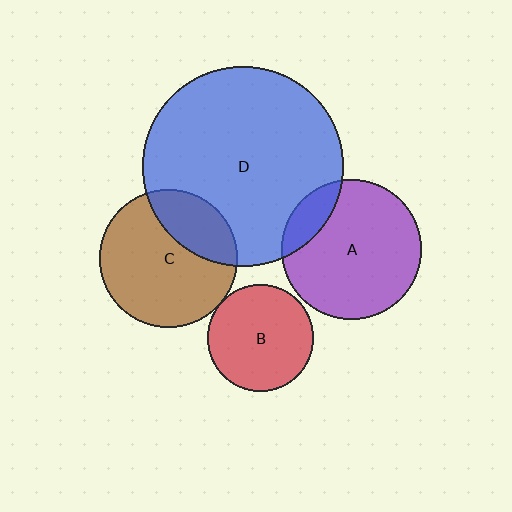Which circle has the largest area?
Circle D (blue).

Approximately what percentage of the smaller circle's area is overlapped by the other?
Approximately 15%.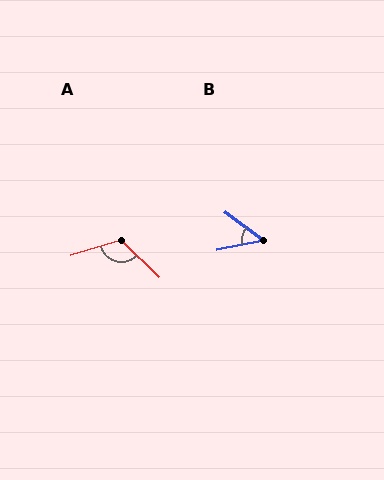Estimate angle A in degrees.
Approximately 118 degrees.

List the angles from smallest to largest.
B (48°), A (118°).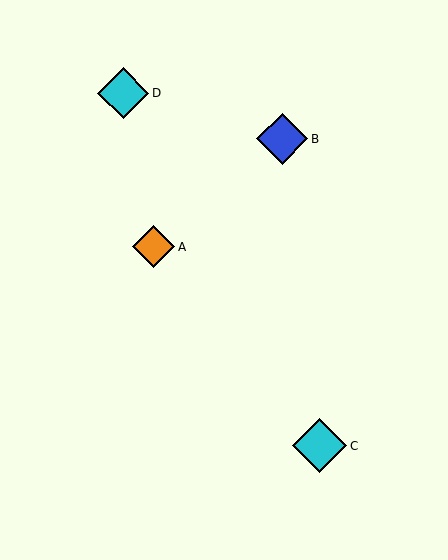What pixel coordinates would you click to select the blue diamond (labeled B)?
Click at (282, 139) to select the blue diamond B.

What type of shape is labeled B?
Shape B is a blue diamond.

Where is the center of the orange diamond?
The center of the orange diamond is at (154, 247).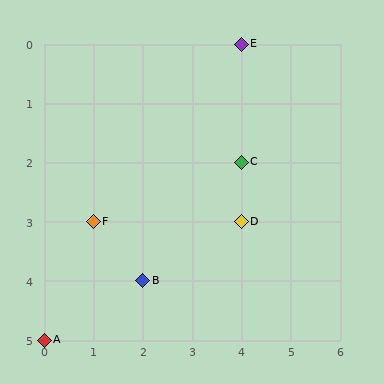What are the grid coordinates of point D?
Point D is at grid coordinates (4, 3).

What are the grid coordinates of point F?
Point F is at grid coordinates (1, 3).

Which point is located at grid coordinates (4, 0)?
Point E is at (4, 0).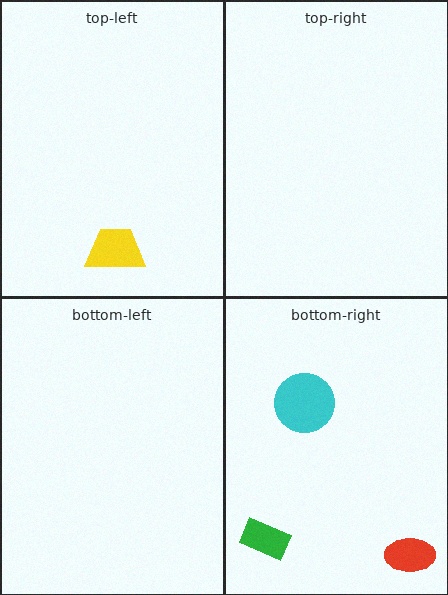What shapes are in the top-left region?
The yellow trapezoid.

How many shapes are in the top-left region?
1.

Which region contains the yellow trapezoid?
The top-left region.